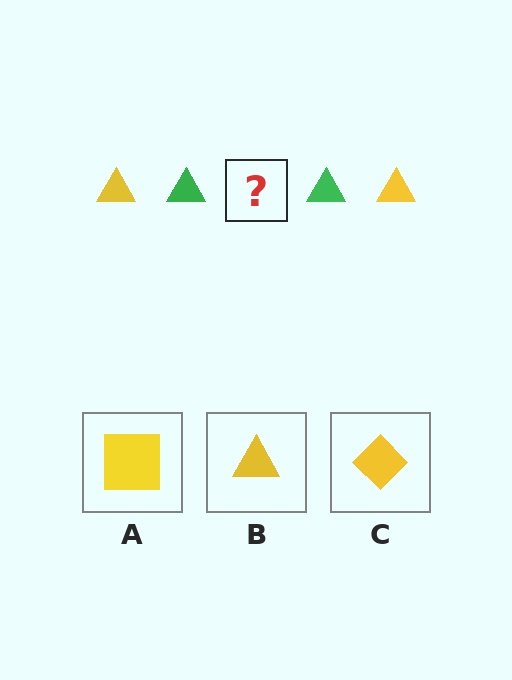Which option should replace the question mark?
Option B.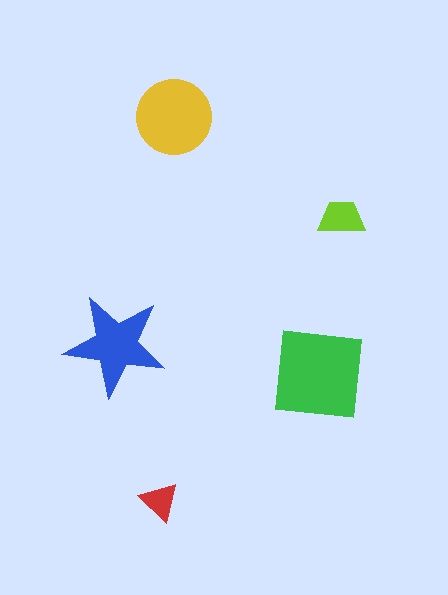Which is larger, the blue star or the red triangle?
The blue star.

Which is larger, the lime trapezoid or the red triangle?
The lime trapezoid.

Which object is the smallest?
The red triangle.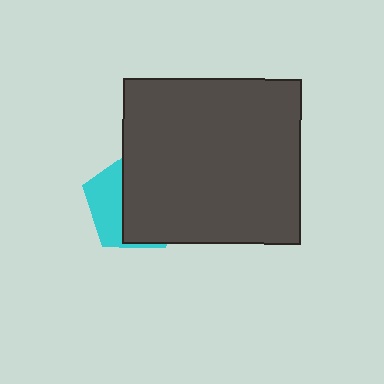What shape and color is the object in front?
The object in front is a dark gray rectangle.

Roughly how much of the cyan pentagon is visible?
A small part of it is visible (roughly 36%).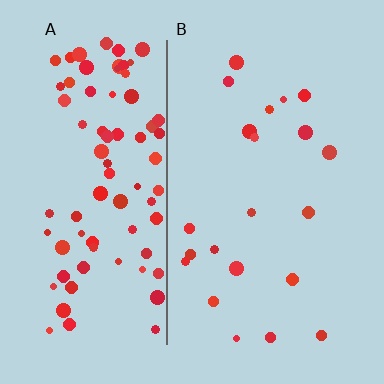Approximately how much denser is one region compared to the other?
Approximately 3.9× — region A over region B.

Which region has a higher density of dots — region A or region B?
A (the left).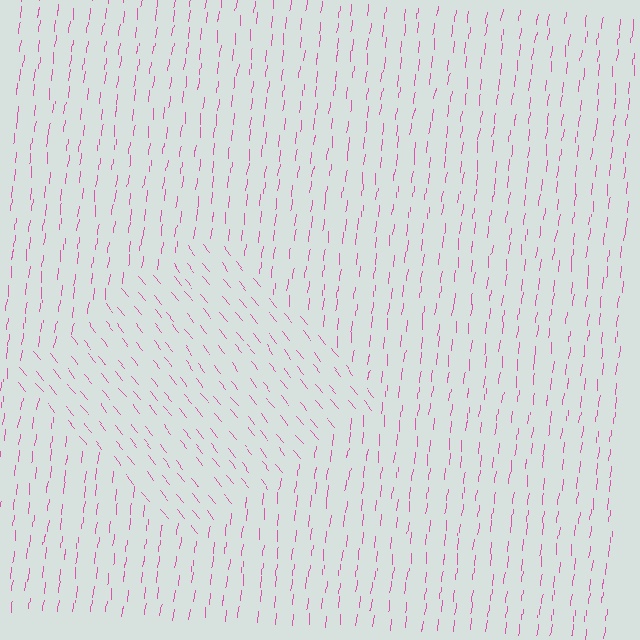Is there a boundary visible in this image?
Yes, there is a texture boundary formed by a change in line orientation.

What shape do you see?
I see a diamond.